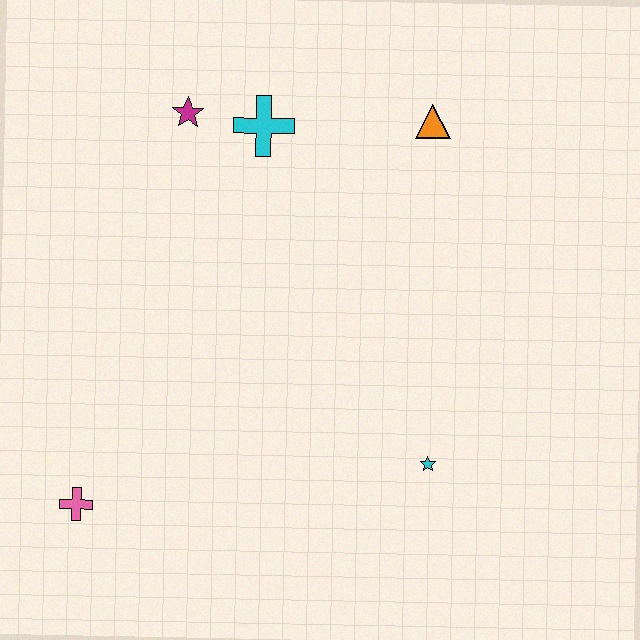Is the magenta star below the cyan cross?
No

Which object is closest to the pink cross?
The cyan star is closest to the pink cross.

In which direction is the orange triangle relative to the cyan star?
The orange triangle is above the cyan star.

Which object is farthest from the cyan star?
The magenta star is farthest from the cyan star.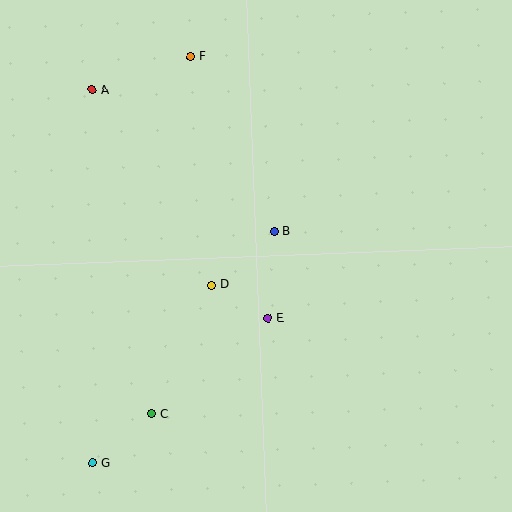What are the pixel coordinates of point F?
Point F is at (191, 57).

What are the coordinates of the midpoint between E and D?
The midpoint between E and D is at (240, 302).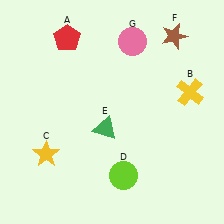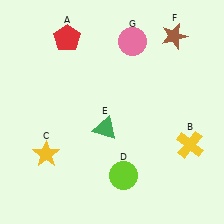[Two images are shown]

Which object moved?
The yellow cross (B) moved down.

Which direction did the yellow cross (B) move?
The yellow cross (B) moved down.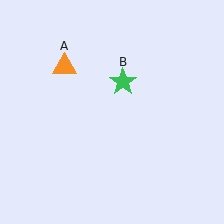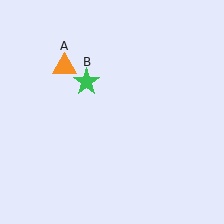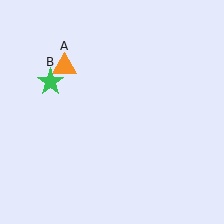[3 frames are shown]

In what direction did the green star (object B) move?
The green star (object B) moved left.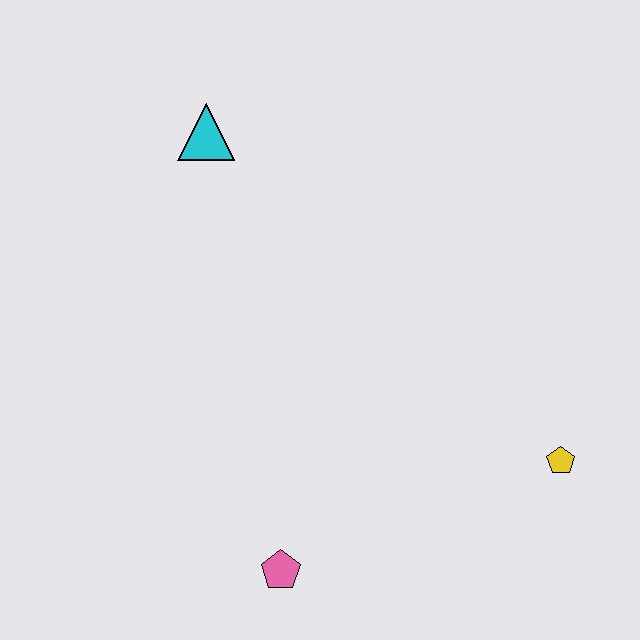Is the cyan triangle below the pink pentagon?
No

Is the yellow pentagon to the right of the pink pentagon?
Yes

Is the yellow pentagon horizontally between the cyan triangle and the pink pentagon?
No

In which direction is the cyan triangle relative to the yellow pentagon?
The cyan triangle is to the left of the yellow pentagon.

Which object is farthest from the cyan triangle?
The yellow pentagon is farthest from the cyan triangle.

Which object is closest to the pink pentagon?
The yellow pentagon is closest to the pink pentagon.